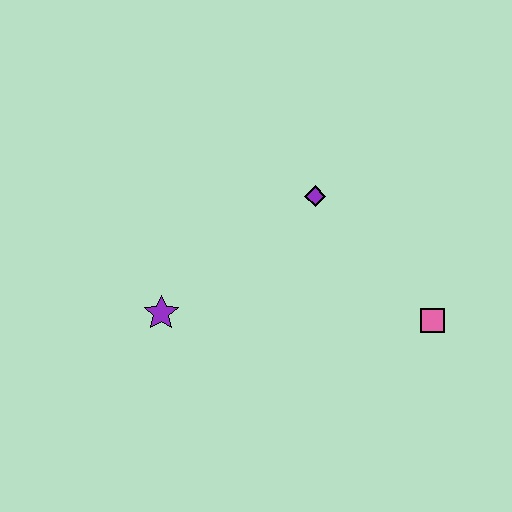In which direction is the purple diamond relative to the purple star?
The purple diamond is to the right of the purple star.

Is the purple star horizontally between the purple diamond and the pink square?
No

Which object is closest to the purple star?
The purple diamond is closest to the purple star.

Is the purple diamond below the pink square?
No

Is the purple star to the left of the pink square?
Yes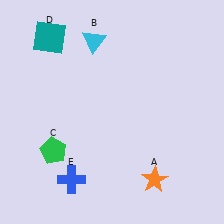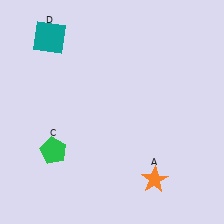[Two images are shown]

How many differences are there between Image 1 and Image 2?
There are 2 differences between the two images.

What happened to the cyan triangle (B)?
The cyan triangle (B) was removed in Image 2. It was in the top-left area of Image 1.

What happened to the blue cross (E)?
The blue cross (E) was removed in Image 2. It was in the bottom-left area of Image 1.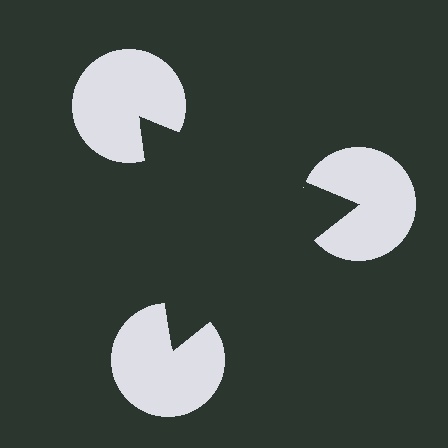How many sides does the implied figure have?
3 sides.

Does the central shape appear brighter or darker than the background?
It typically appears slightly darker than the background, even though no actual brightness change is drawn.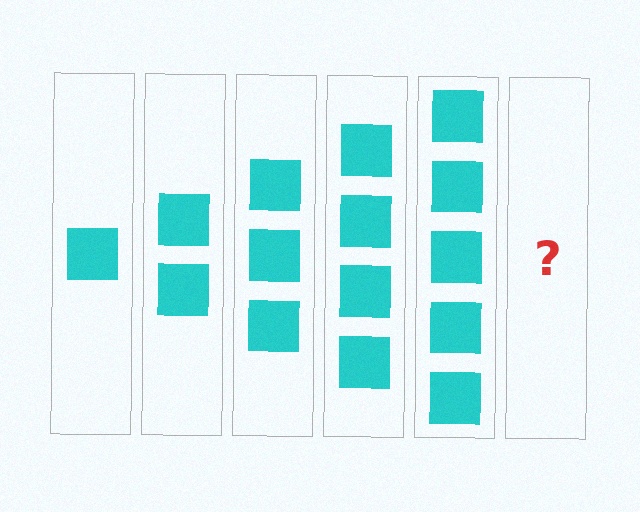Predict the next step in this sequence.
The next step is 6 squares.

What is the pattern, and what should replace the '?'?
The pattern is that each step adds one more square. The '?' should be 6 squares.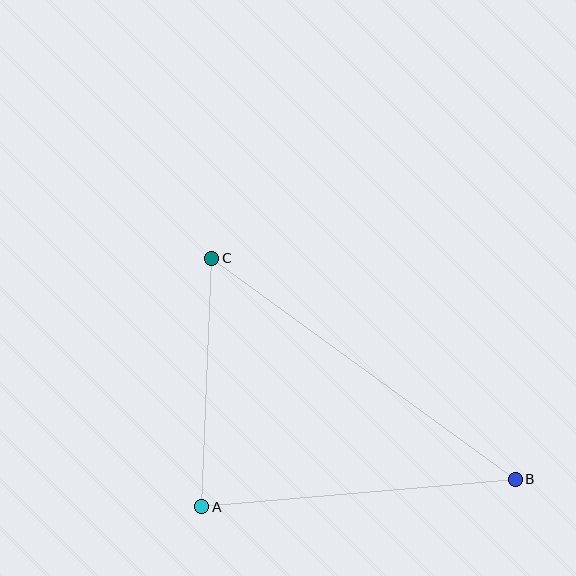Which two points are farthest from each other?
Points B and C are farthest from each other.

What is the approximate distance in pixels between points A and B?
The distance between A and B is approximately 315 pixels.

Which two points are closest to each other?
Points A and C are closest to each other.